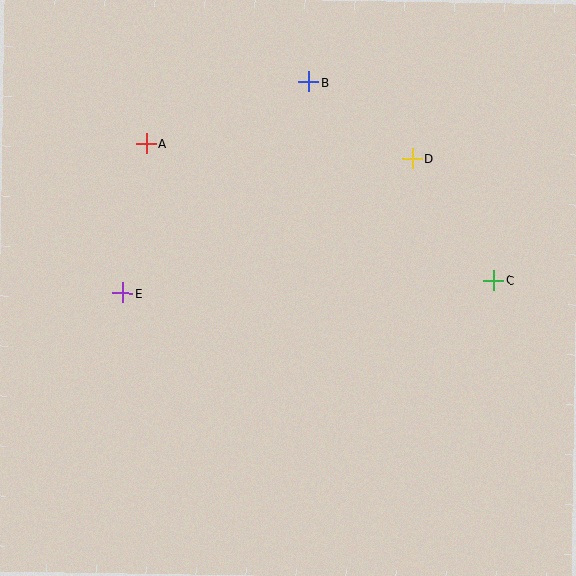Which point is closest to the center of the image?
Point E at (123, 293) is closest to the center.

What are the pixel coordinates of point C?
Point C is at (494, 281).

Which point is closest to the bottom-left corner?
Point E is closest to the bottom-left corner.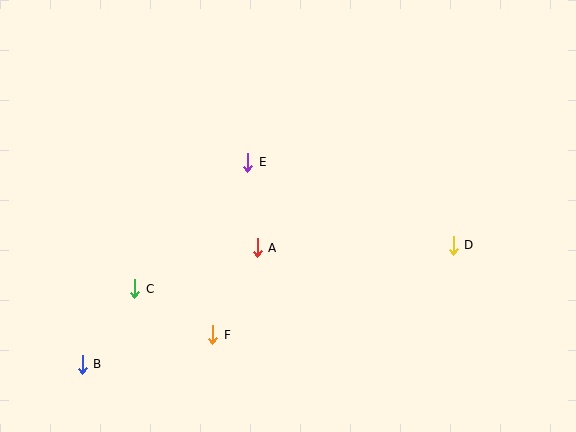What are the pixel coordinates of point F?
Point F is at (213, 335).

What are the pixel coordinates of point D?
Point D is at (453, 245).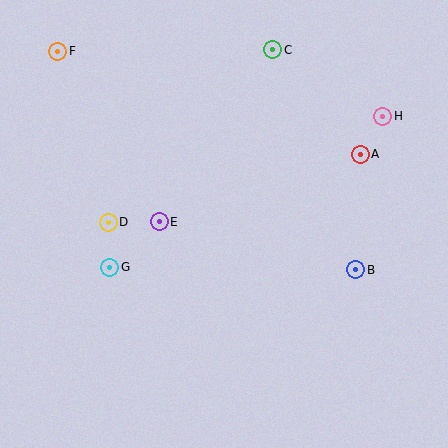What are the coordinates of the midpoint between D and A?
The midpoint between D and A is at (234, 188).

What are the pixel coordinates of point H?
Point H is at (383, 116).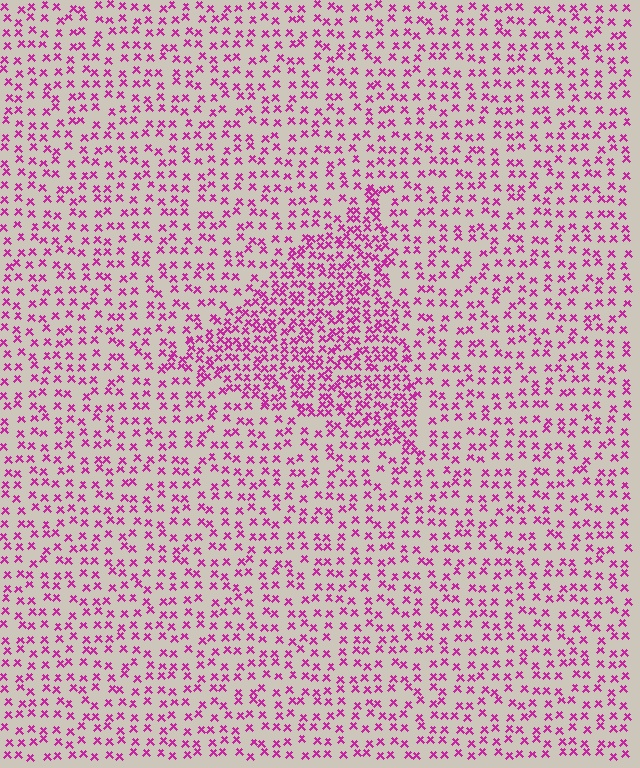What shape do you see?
I see a triangle.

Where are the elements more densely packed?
The elements are more densely packed inside the triangle boundary.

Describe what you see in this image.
The image contains small magenta elements arranged at two different densities. A triangle-shaped region is visible where the elements are more densely packed than the surrounding area.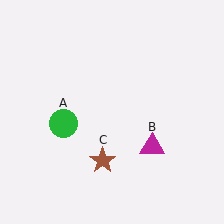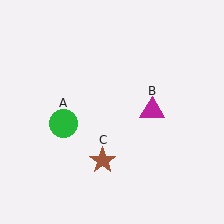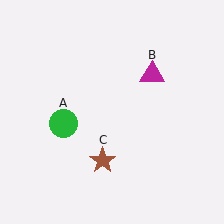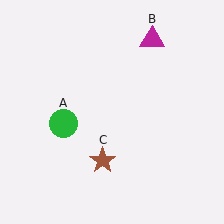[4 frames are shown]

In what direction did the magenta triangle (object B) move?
The magenta triangle (object B) moved up.